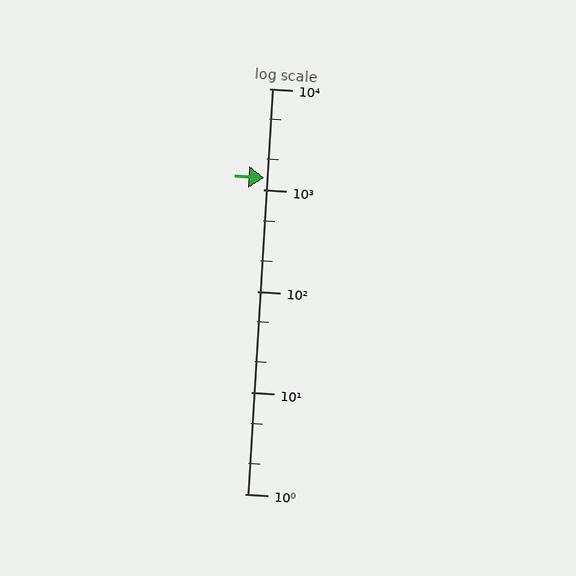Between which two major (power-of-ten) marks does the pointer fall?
The pointer is between 1000 and 10000.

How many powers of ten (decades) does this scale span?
The scale spans 4 decades, from 1 to 10000.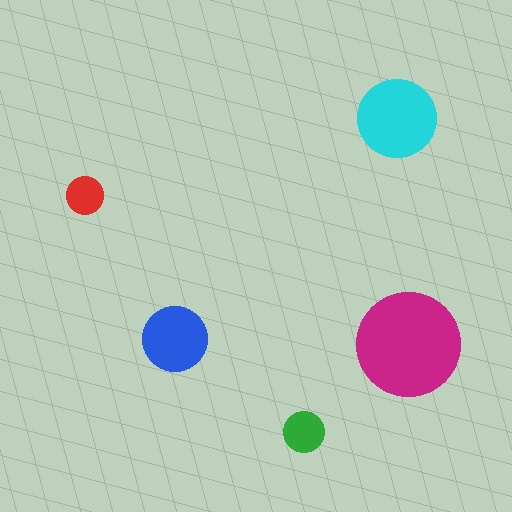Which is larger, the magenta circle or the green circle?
The magenta one.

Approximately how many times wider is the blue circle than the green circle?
About 1.5 times wider.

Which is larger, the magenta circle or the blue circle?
The magenta one.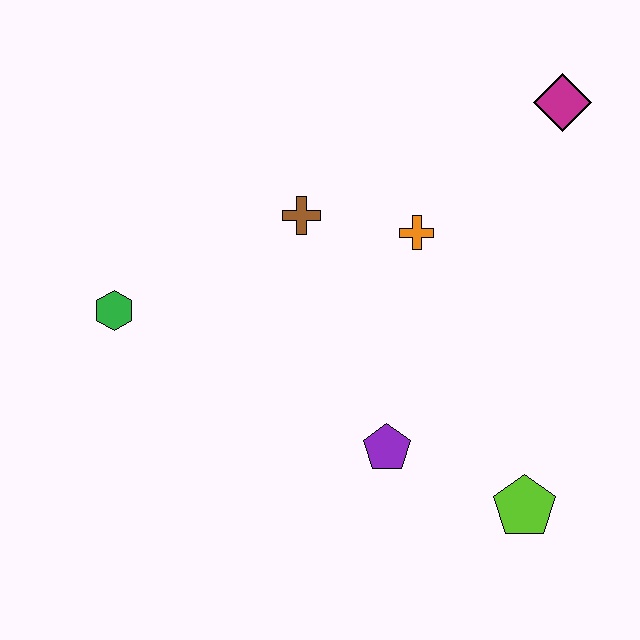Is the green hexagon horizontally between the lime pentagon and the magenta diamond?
No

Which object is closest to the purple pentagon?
The lime pentagon is closest to the purple pentagon.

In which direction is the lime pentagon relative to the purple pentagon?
The lime pentagon is to the right of the purple pentagon.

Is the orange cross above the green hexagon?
Yes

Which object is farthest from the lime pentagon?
The green hexagon is farthest from the lime pentagon.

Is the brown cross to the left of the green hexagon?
No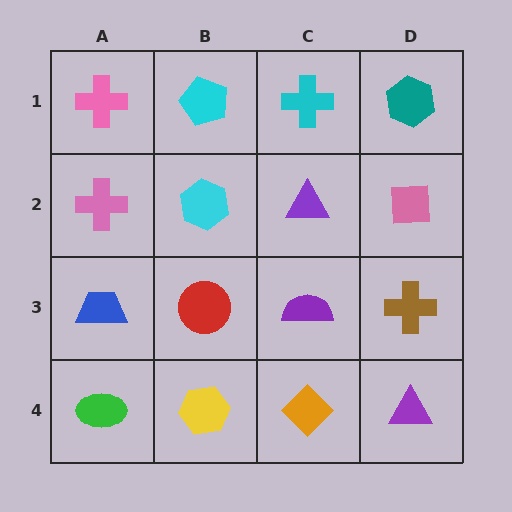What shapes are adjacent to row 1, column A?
A pink cross (row 2, column A), a cyan pentagon (row 1, column B).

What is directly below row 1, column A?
A pink cross.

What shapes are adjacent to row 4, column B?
A red circle (row 3, column B), a green ellipse (row 4, column A), an orange diamond (row 4, column C).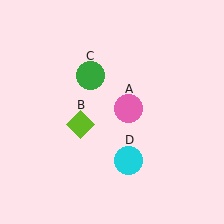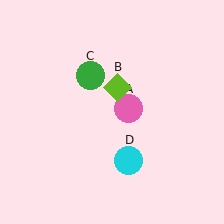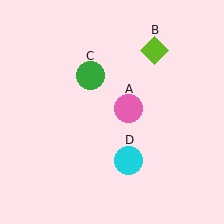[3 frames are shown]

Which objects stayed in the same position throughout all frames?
Pink circle (object A) and green circle (object C) and cyan circle (object D) remained stationary.